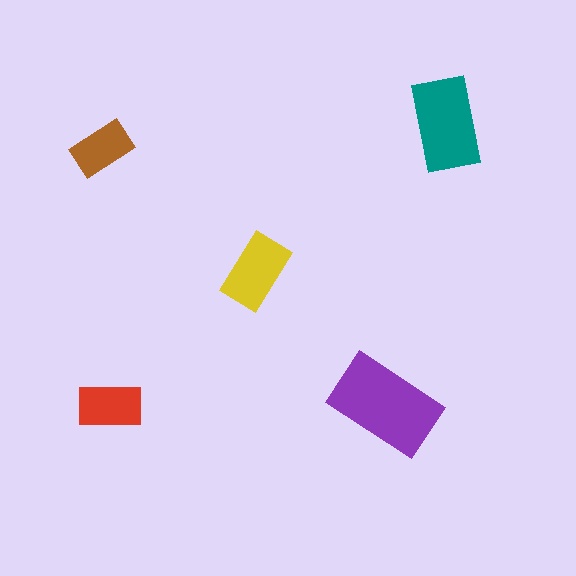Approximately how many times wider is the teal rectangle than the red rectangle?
About 1.5 times wider.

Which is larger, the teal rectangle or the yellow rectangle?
The teal one.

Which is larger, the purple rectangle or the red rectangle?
The purple one.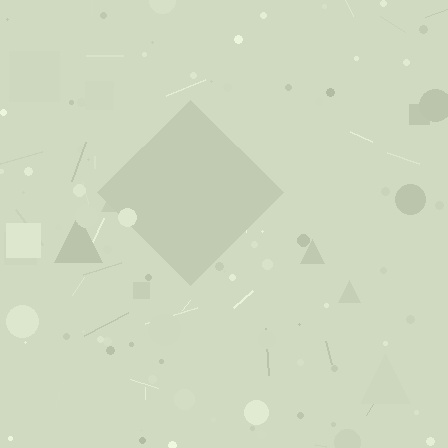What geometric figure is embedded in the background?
A diamond is embedded in the background.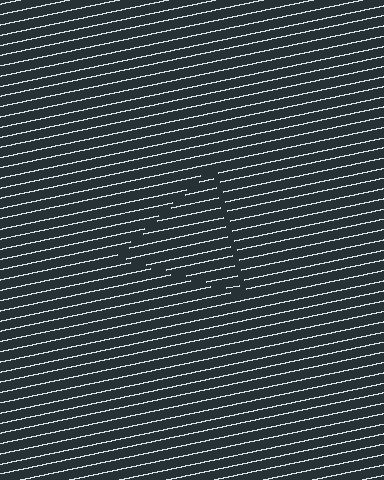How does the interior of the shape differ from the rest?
The interior of the shape contains the same grating, shifted by half a period — the contour is defined by the phase discontinuity where line-ends from the inner and outer gratings abut.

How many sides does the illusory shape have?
3 sides — the line-ends trace a triangle.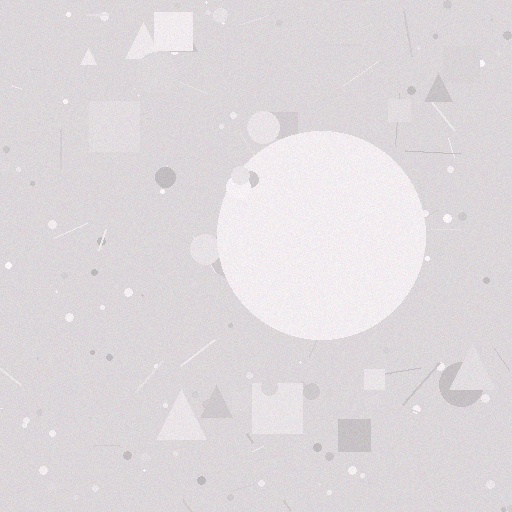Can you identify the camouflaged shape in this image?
The camouflaged shape is a circle.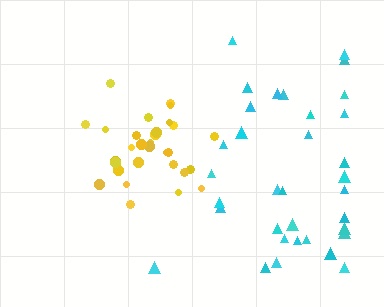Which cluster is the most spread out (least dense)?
Cyan.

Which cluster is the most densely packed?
Yellow.